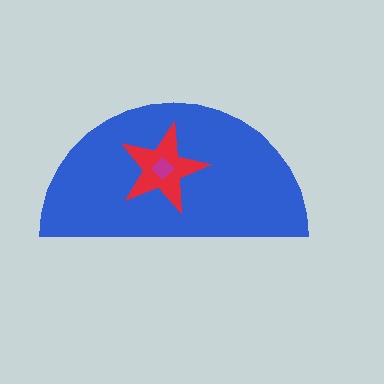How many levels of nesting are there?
3.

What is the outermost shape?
The blue semicircle.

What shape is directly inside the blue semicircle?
The red star.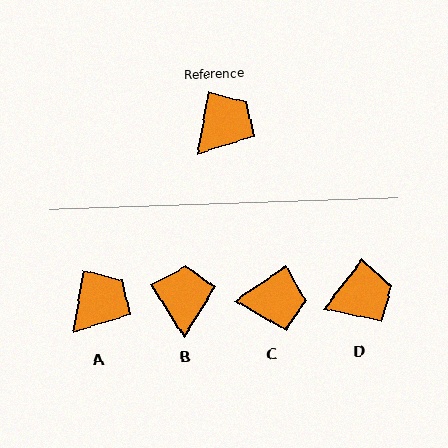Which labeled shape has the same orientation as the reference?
A.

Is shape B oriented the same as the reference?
No, it is off by about 42 degrees.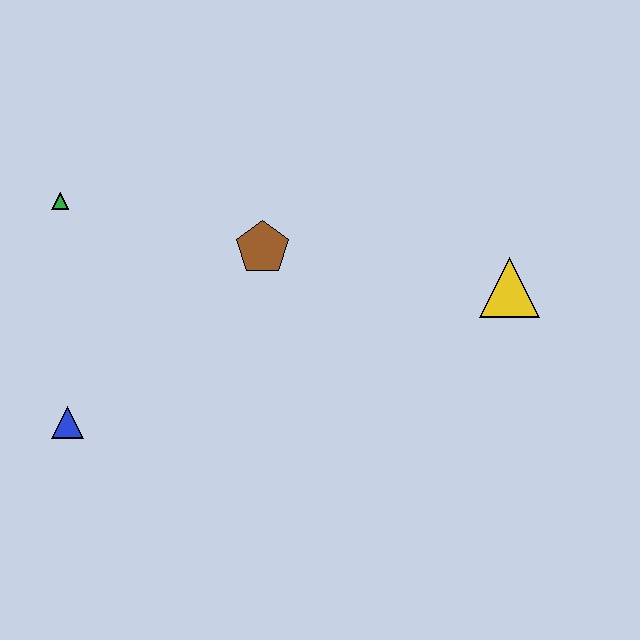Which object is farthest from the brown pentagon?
The blue triangle is farthest from the brown pentagon.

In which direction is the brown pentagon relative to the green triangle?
The brown pentagon is to the right of the green triangle.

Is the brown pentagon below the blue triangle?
No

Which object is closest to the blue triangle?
The green triangle is closest to the blue triangle.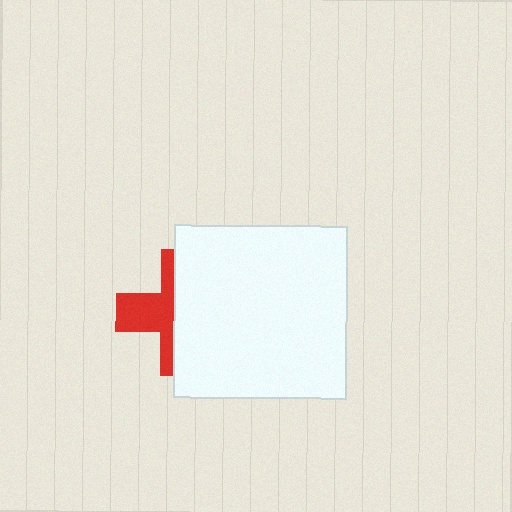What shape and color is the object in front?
The object in front is a white square.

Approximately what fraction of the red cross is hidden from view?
Roughly 60% of the red cross is hidden behind the white square.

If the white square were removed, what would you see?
You would see the complete red cross.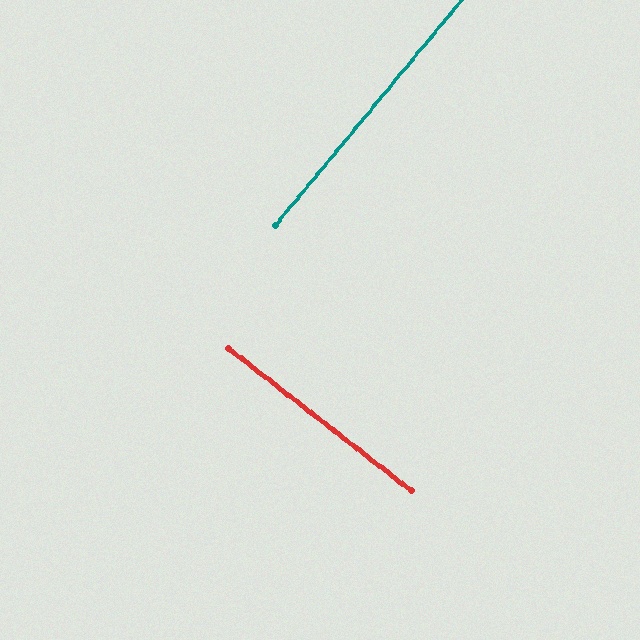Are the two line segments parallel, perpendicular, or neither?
Perpendicular — they meet at approximately 88°.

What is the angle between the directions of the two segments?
Approximately 88 degrees.